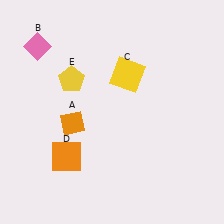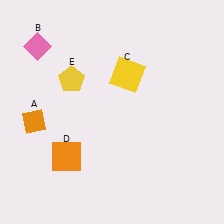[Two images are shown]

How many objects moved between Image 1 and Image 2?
1 object moved between the two images.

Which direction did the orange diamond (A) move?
The orange diamond (A) moved left.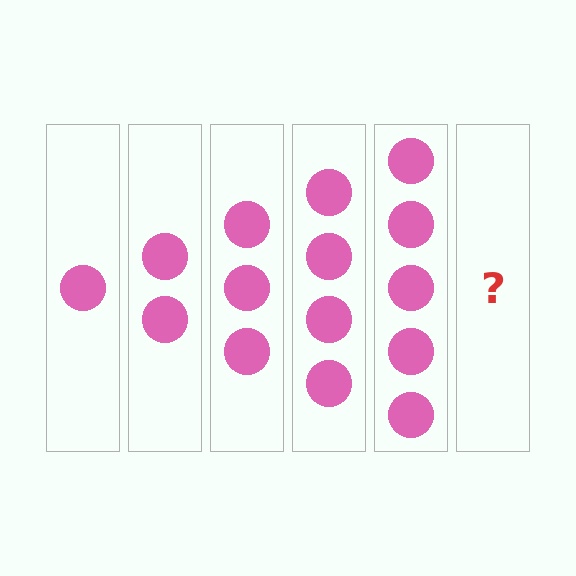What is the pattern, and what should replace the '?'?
The pattern is that each step adds one more circle. The '?' should be 6 circles.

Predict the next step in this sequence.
The next step is 6 circles.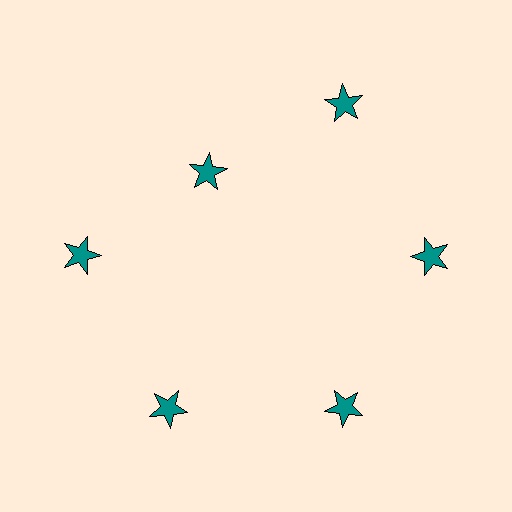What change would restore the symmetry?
The symmetry would be restored by moving it outward, back onto the ring so that all 6 stars sit at equal angles and equal distance from the center.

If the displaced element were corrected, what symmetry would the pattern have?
It would have 6-fold rotational symmetry — the pattern would map onto itself every 60 degrees.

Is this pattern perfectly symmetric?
No. The 6 teal stars are arranged in a ring, but one element near the 11 o'clock position is pulled inward toward the center, breaking the 6-fold rotational symmetry.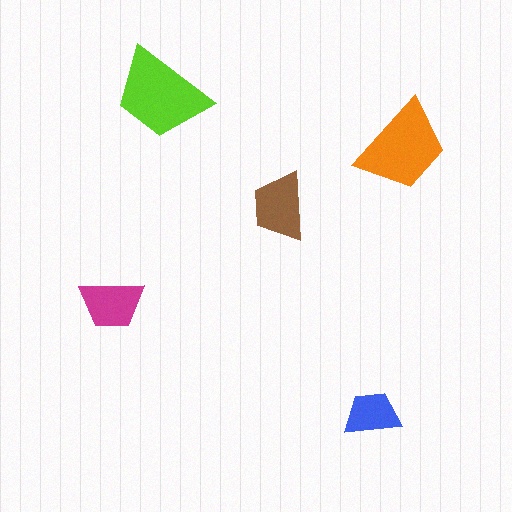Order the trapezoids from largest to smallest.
the lime one, the orange one, the brown one, the magenta one, the blue one.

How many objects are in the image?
There are 5 objects in the image.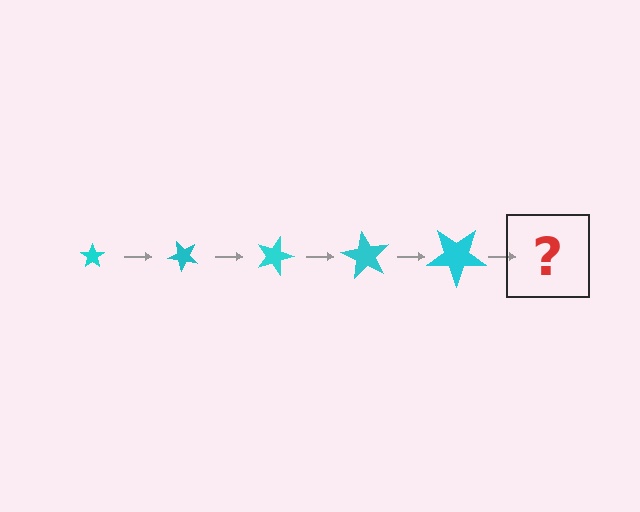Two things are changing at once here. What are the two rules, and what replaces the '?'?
The two rules are that the star grows larger each step and it rotates 45 degrees each step. The '?' should be a star, larger than the previous one and rotated 225 degrees from the start.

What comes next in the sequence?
The next element should be a star, larger than the previous one and rotated 225 degrees from the start.